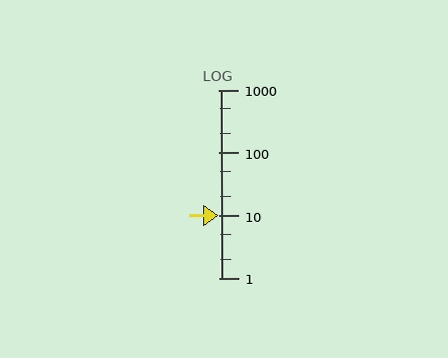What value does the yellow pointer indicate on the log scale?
The pointer indicates approximately 10.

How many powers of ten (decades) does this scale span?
The scale spans 3 decades, from 1 to 1000.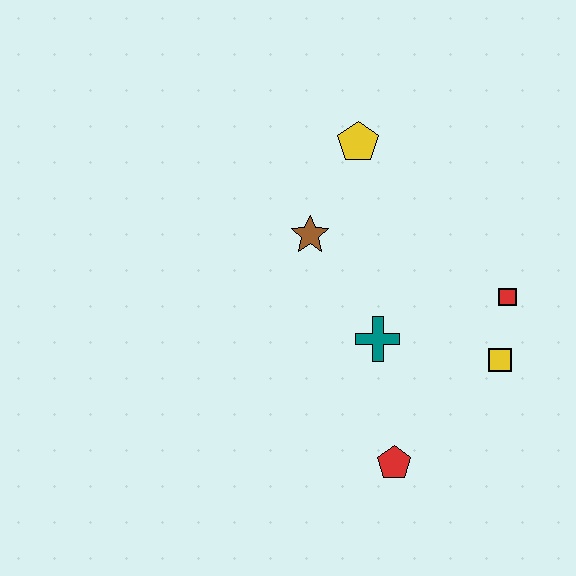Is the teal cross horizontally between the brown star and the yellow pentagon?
No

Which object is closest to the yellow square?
The red square is closest to the yellow square.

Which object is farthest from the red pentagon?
The yellow pentagon is farthest from the red pentagon.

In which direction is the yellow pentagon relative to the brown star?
The yellow pentagon is above the brown star.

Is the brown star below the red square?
No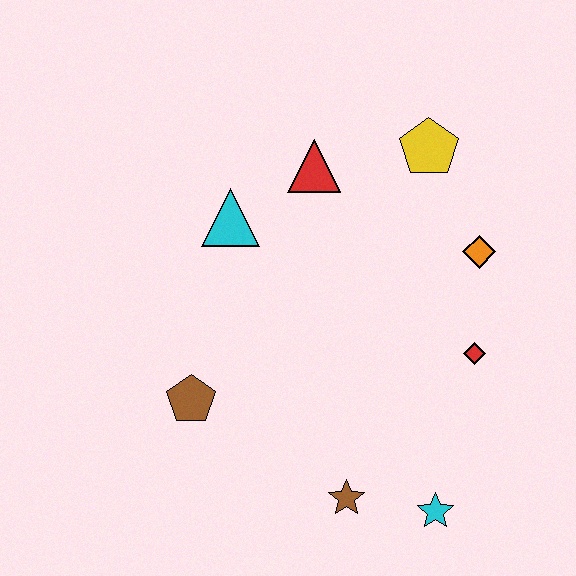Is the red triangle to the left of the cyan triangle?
No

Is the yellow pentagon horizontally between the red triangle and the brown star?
No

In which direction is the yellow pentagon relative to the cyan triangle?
The yellow pentagon is to the right of the cyan triangle.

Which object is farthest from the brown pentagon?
The yellow pentagon is farthest from the brown pentagon.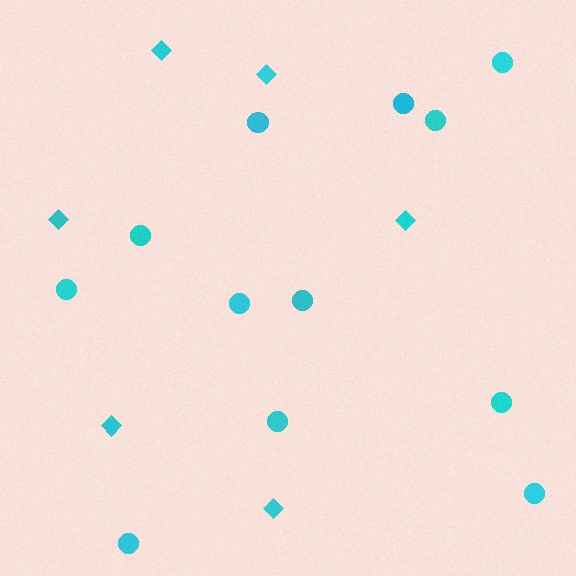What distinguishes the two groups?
There are 2 groups: one group of diamonds (6) and one group of circles (12).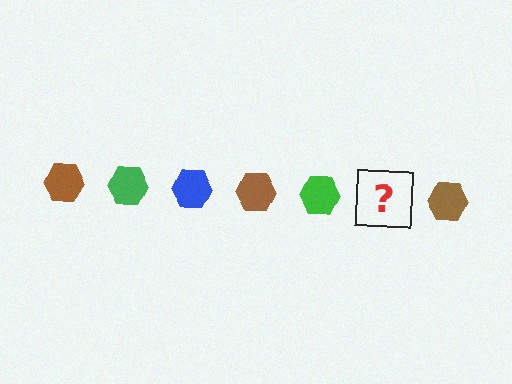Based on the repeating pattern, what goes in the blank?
The blank should be a blue hexagon.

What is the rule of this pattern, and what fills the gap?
The rule is that the pattern cycles through brown, green, blue hexagons. The gap should be filled with a blue hexagon.